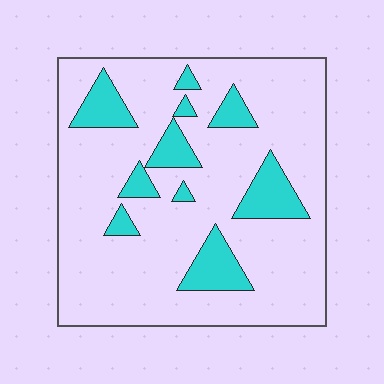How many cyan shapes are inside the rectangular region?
10.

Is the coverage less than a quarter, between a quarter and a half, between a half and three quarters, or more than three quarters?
Less than a quarter.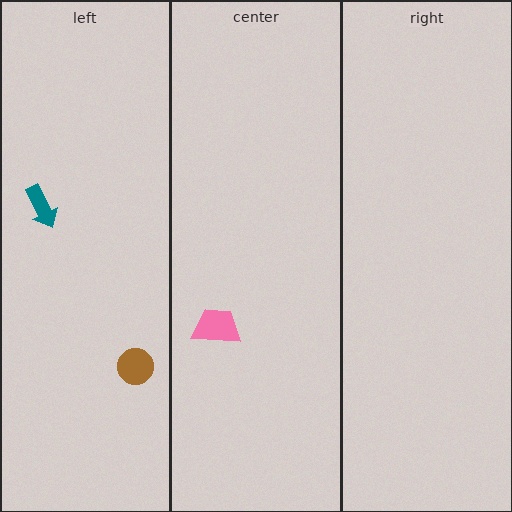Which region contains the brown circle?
The left region.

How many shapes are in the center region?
1.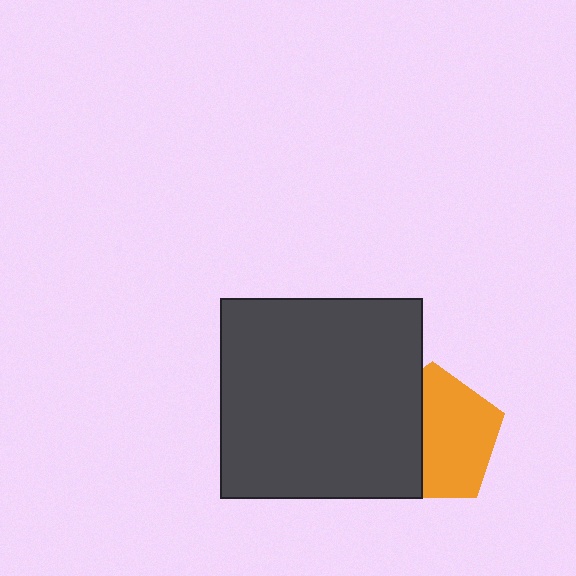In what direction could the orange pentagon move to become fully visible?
The orange pentagon could move right. That would shift it out from behind the dark gray rectangle entirely.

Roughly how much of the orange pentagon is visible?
About half of it is visible (roughly 59%).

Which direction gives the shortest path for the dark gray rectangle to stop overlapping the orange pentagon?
Moving left gives the shortest separation.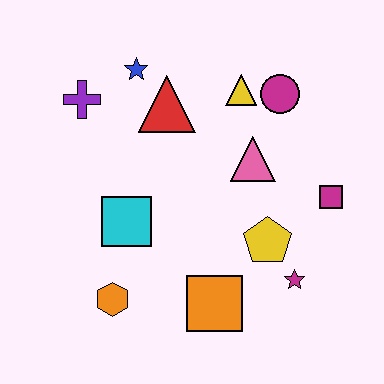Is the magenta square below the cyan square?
No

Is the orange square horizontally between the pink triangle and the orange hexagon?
Yes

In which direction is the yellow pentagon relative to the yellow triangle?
The yellow pentagon is below the yellow triangle.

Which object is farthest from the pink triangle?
The orange hexagon is farthest from the pink triangle.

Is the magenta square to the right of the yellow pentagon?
Yes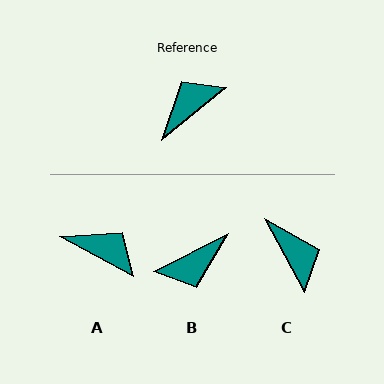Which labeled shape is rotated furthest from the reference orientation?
B, about 168 degrees away.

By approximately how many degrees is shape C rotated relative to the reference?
Approximately 101 degrees clockwise.